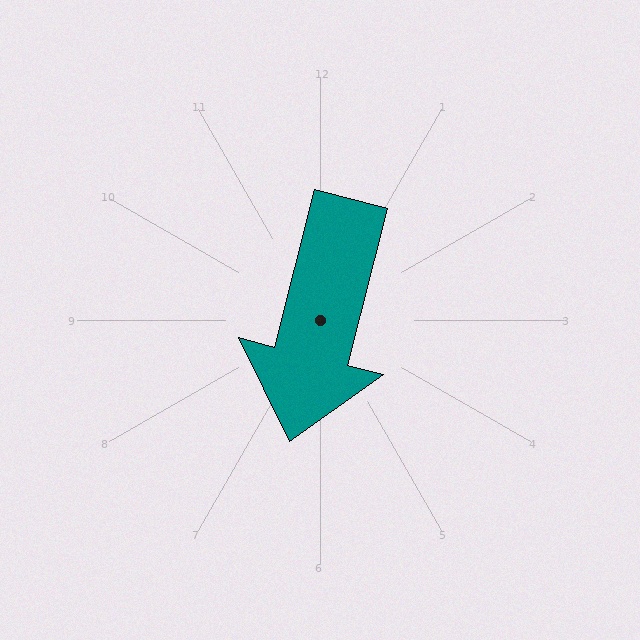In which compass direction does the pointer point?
South.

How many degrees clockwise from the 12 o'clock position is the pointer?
Approximately 194 degrees.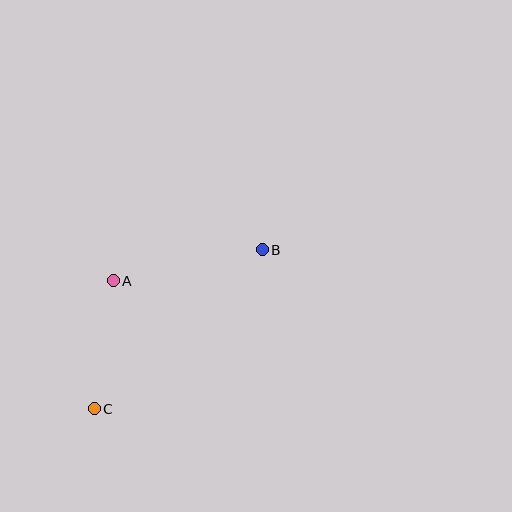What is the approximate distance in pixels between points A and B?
The distance between A and B is approximately 152 pixels.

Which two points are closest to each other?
Points A and C are closest to each other.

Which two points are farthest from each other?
Points B and C are farthest from each other.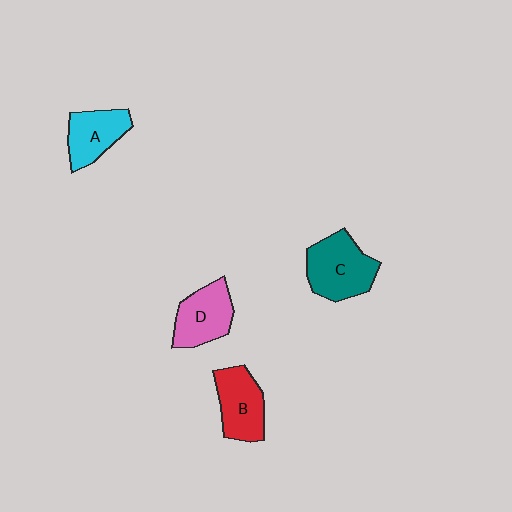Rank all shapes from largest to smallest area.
From largest to smallest: C (teal), B (red), D (pink), A (cyan).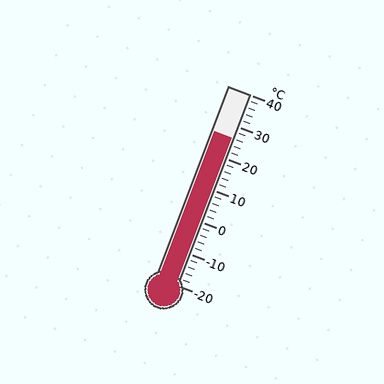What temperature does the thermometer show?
The thermometer shows approximately 26°C.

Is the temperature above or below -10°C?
The temperature is above -10°C.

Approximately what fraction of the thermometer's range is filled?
The thermometer is filled to approximately 75% of its range.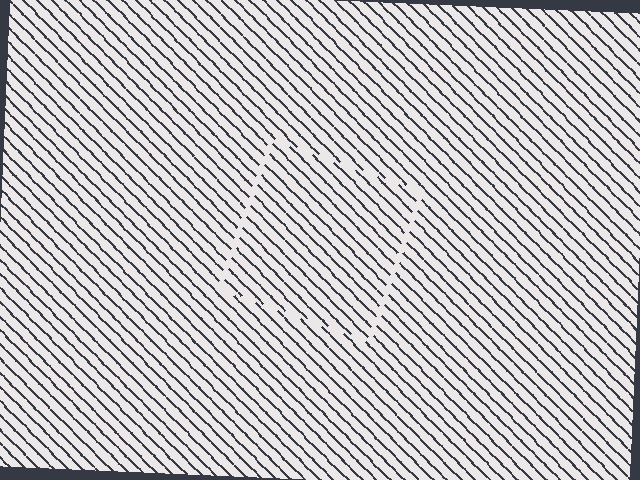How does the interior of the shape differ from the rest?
The interior of the shape contains the same grating, shifted by half a period — the contour is defined by the phase discontinuity where line-ends from the inner and outer gratings abut.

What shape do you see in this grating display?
An illusory square. The interior of the shape contains the same grating, shifted by half a period — the contour is defined by the phase discontinuity where line-ends from the inner and outer gratings abut.